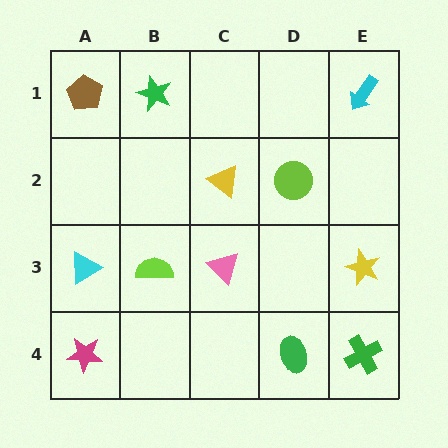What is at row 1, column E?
A cyan arrow.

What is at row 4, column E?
A green cross.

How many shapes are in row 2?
2 shapes.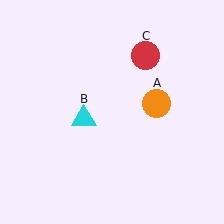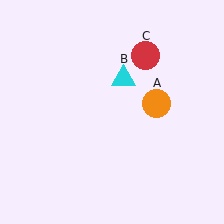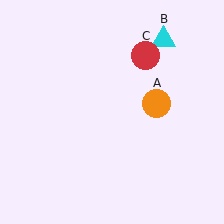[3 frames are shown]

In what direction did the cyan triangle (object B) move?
The cyan triangle (object B) moved up and to the right.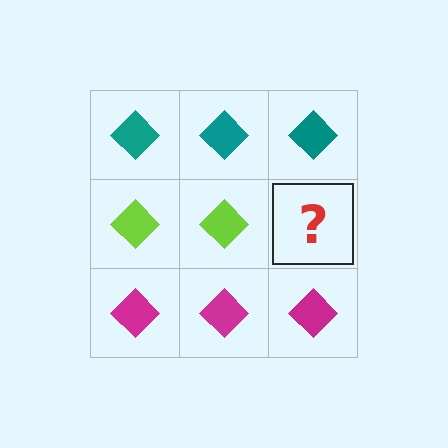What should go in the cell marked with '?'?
The missing cell should contain a lime diamond.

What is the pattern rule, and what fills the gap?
The rule is that each row has a consistent color. The gap should be filled with a lime diamond.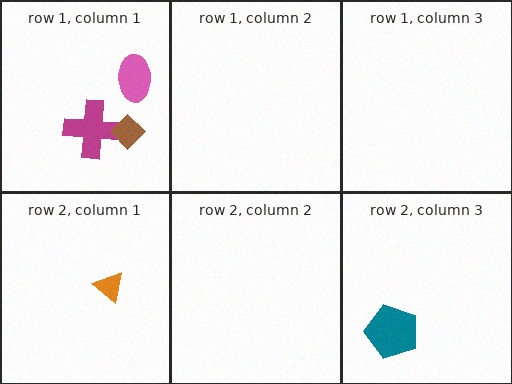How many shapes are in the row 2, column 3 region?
1.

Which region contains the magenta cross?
The row 1, column 1 region.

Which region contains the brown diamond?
The row 1, column 1 region.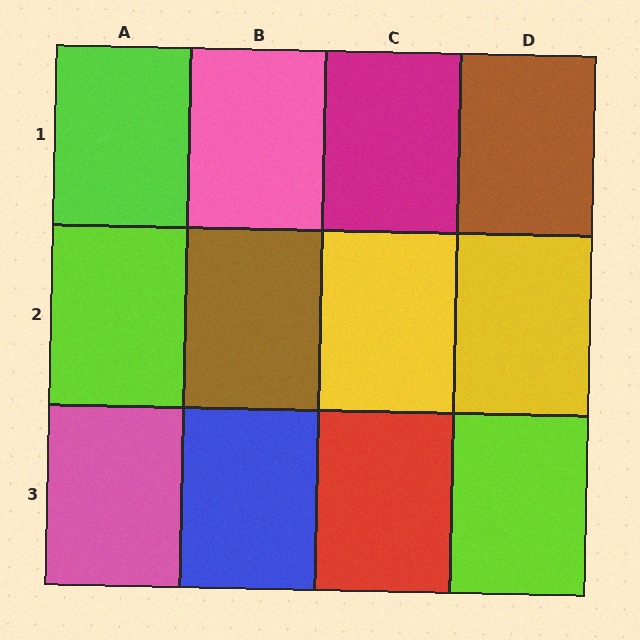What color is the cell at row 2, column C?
Yellow.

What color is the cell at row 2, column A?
Lime.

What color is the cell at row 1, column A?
Lime.